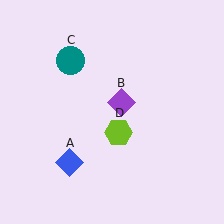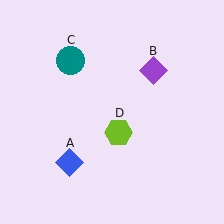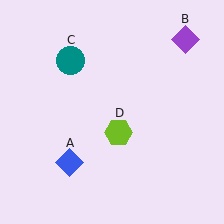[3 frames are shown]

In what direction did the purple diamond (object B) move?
The purple diamond (object B) moved up and to the right.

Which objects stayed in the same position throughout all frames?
Blue diamond (object A) and teal circle (object C) and lime hexagon (object D) remained stationary.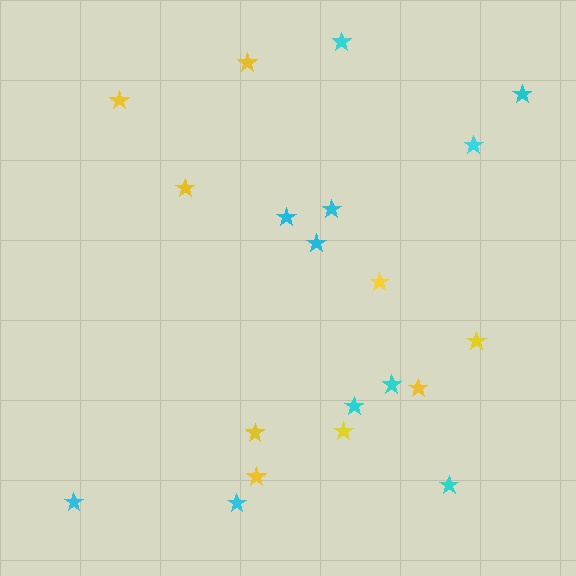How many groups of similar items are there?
There are 2 groups: one group of yellow stars (9) and one group of cyan stars (11).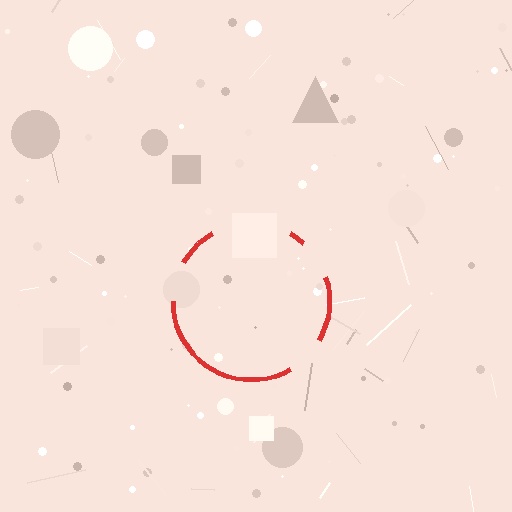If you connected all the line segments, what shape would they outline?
They would outline a circle.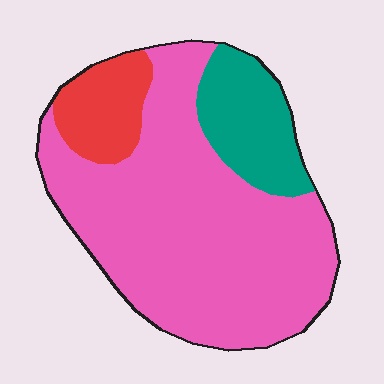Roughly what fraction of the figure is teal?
Teal takes up about one sixth (1/6) of the figure.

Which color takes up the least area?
Red, at roughly 10%.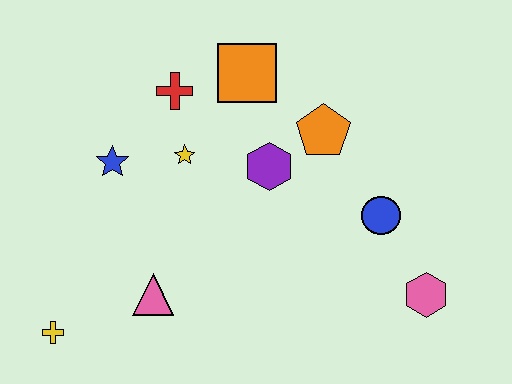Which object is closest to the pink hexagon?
The blue circle is closest to the pink hexagon.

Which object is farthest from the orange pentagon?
The yellow cross is farthest from the orange pentagon.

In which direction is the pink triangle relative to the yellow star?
The pink triangle is below the yellow star.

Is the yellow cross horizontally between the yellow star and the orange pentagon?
No